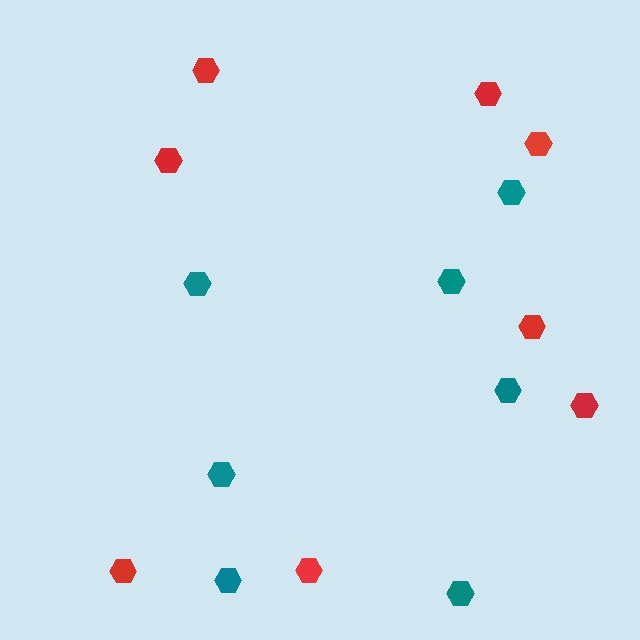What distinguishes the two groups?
There are 2 groups: one group of red hexagons (8) and one group of teal hexagons (7).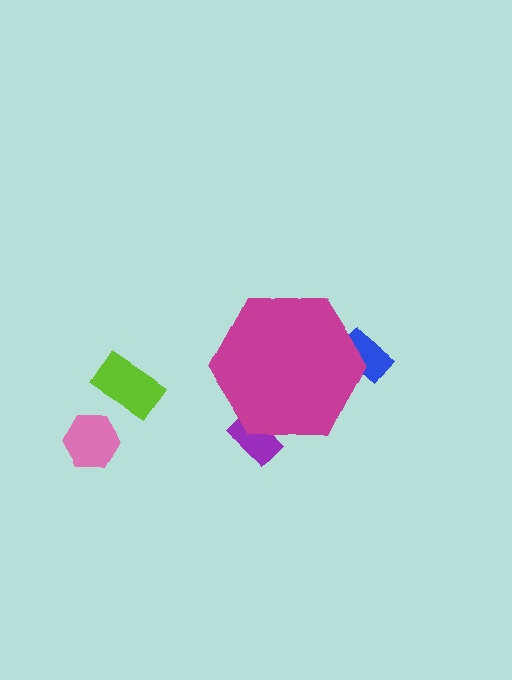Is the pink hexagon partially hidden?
No, the pink hexagon is fully visible.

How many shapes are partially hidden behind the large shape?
2 shapes are partially hidden.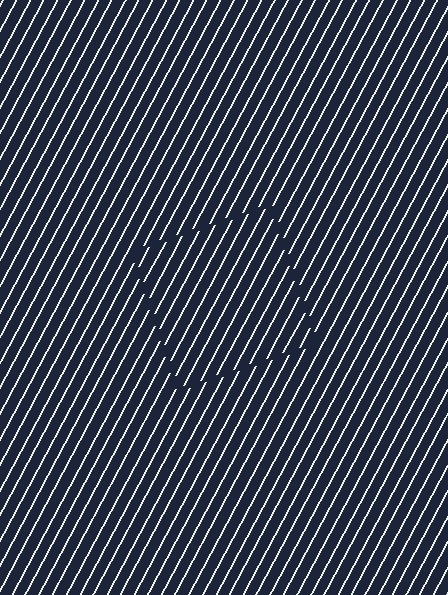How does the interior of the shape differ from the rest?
The interior of the shape contains the same grating, shifted by half a period — the contour is defined by the phase discontinuity where line-ends from the inner and outer gratings abut.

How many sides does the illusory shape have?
4 sides — the line-ends trace a square.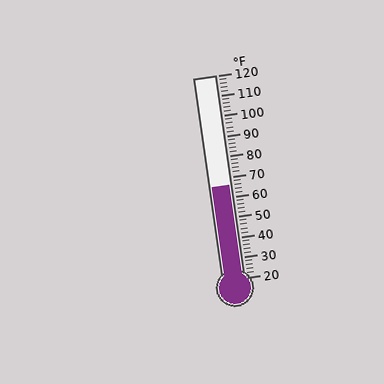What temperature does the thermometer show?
The thermometer shows approximately 66°F.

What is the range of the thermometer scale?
The thermometer scale ranges from 20°F to 120°F.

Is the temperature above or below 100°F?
The temperature is below 100°F.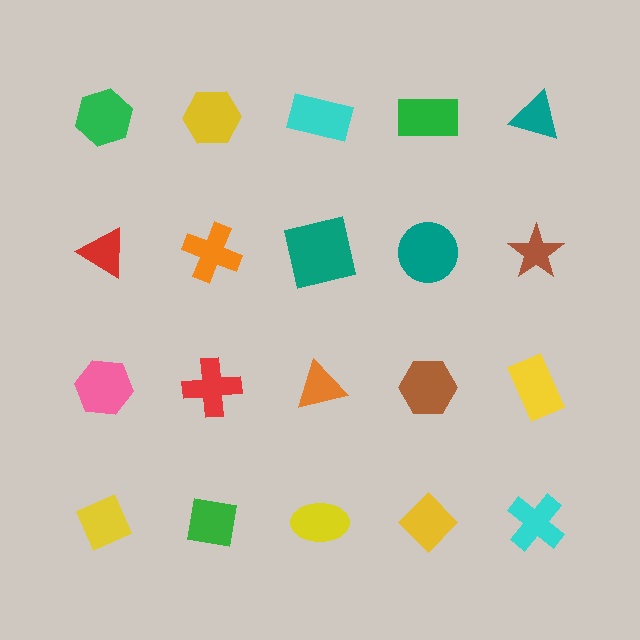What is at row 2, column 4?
A teal circle.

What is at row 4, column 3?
A yellow ellipse.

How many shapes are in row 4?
5 shapes.